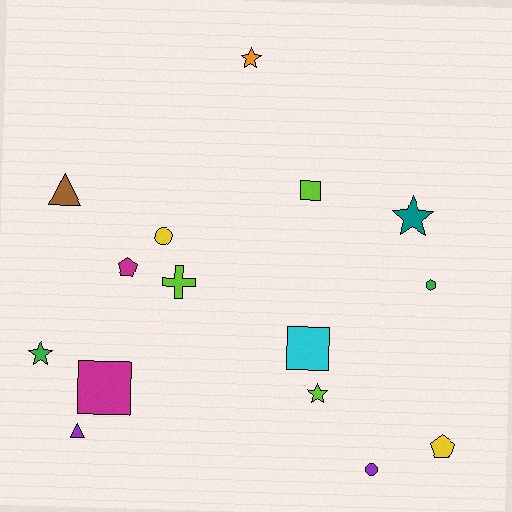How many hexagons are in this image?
There is 1 hexagon.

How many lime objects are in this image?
There are 3 lime objects.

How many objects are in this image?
There are 15 objects.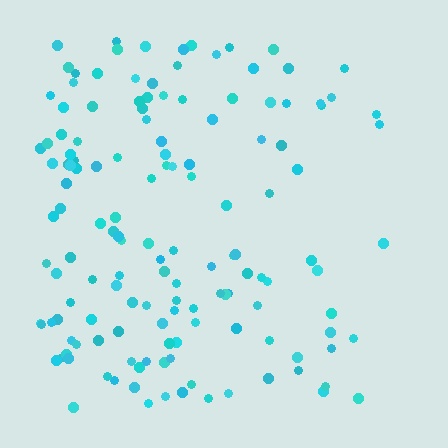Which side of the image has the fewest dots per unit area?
The right.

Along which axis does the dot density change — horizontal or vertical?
Horizontal.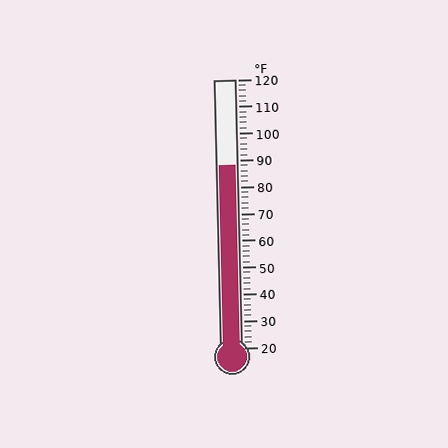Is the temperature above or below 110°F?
The temperature is below 110°F.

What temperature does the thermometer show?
The thermometer shows approximately 88°F.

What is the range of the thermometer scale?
The thermometer scale ranges from 20°F to 120°F.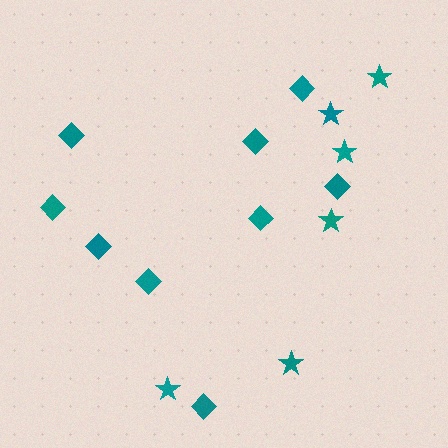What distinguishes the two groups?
There are 2 groups: one group of stars (6) and one group of diamonds (9).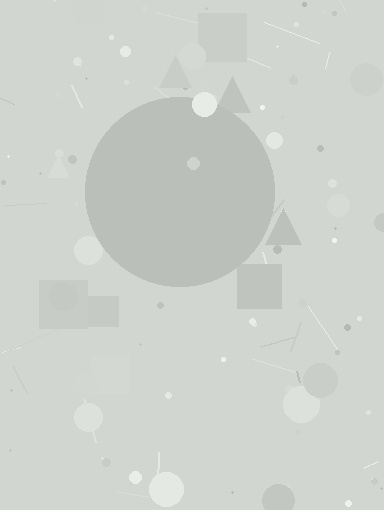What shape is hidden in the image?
A circle is hidden in the image.